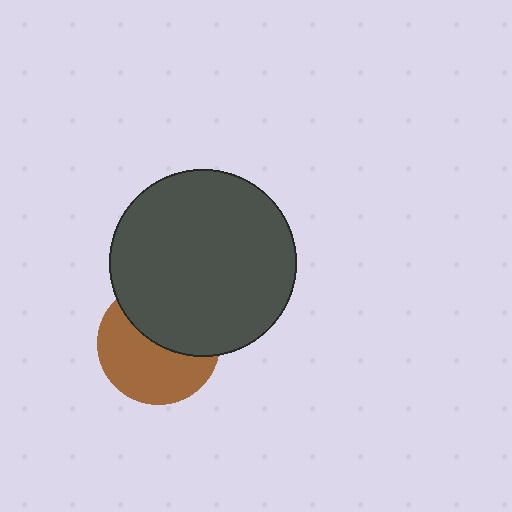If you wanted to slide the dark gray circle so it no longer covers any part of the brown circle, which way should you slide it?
Slide it up — that is the most direct way to separate the two shapes.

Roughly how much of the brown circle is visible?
About half of it is visible (roughly 55%).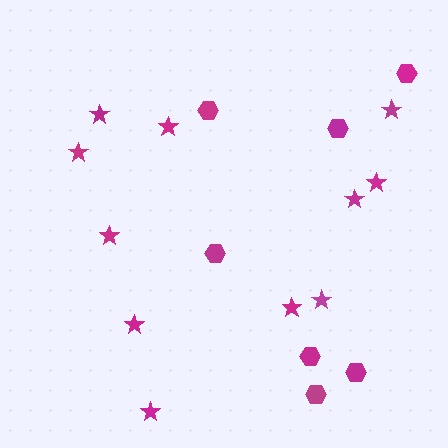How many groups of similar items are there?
There are 2 groups: one group of stars (11) and one group of hexagons (7).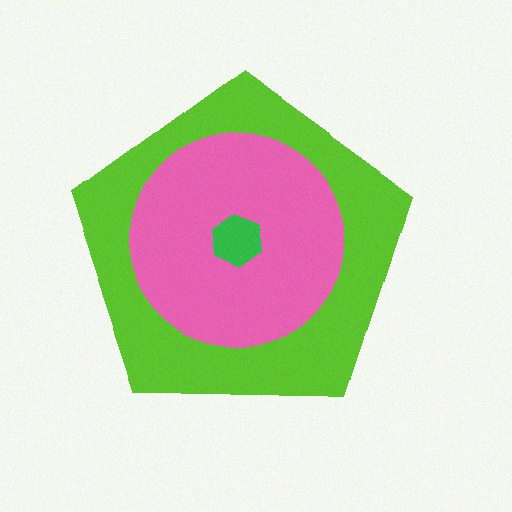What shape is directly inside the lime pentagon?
The pink circle.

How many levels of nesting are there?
3.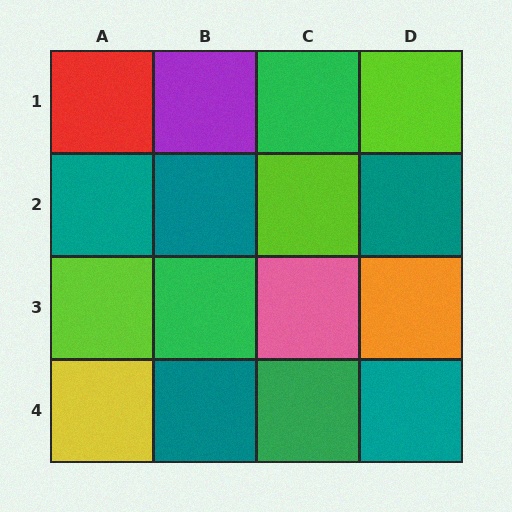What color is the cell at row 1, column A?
Red.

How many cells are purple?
1 cell is purple.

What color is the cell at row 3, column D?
Orange.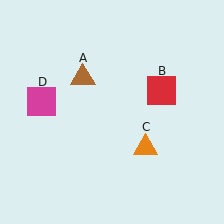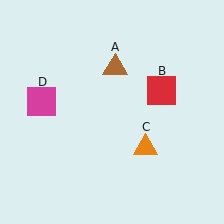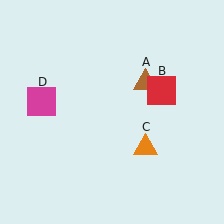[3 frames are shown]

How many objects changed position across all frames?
1 object changed position: brown triangle (object A).